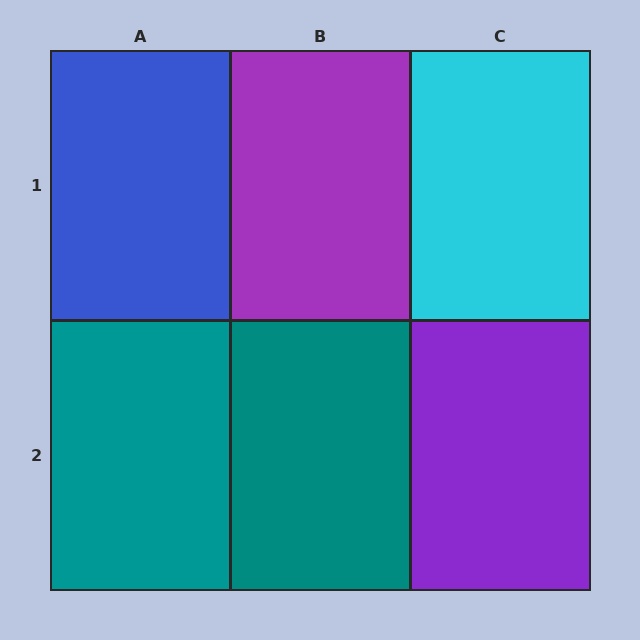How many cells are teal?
2 cells are teal.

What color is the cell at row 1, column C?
Cyan.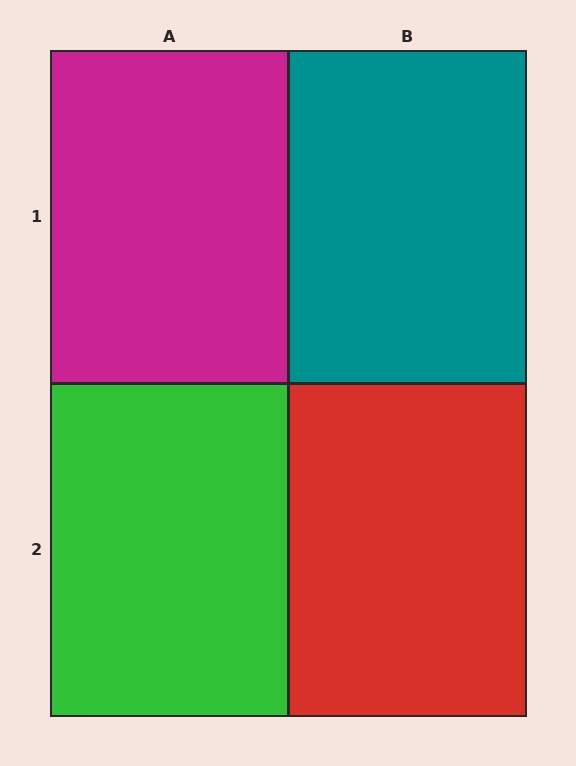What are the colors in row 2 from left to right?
Green, red.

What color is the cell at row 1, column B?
Teal.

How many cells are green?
1 cell is green.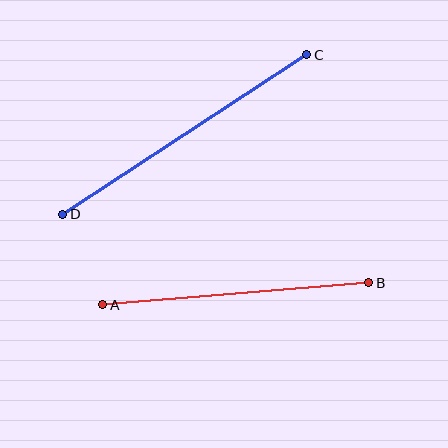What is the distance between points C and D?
The distance is approximately 292 pixels.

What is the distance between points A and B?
The distance is approximately 267 pixels.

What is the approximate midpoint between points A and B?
The midpoint is at approximately (236, 294) pixels.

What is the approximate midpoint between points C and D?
The midpoint is at approximately (185, 135) pixels.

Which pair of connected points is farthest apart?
Points C and D are farthest apart.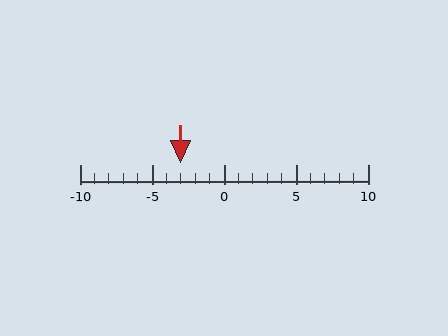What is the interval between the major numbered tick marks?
The major tick marks are spaced 5 units apart.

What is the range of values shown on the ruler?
The ruler shows values from -10 to 10.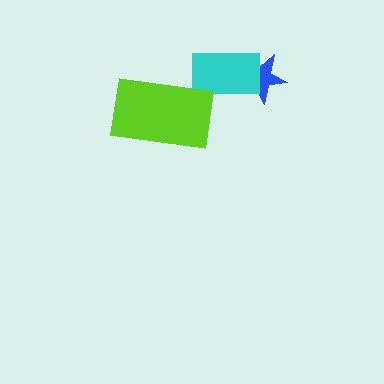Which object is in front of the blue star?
The cyan rectangle is in front of the blue star.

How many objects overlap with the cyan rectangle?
1 object overlaps with the cyan rectangle.